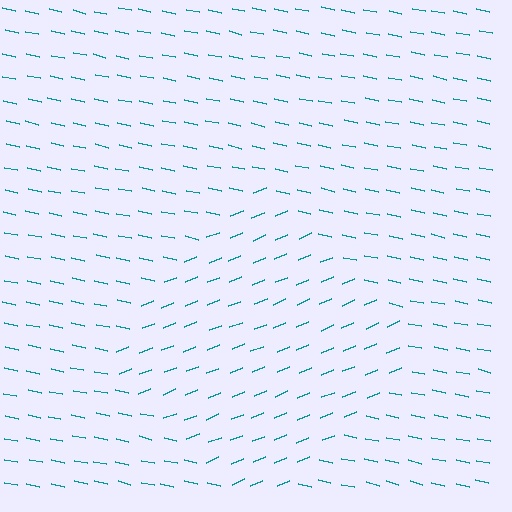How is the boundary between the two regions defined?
The boundary is defined purely by a change in line orientation (approximately 34 degrees difference). All lines are the same color and thickness.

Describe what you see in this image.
The image is filled with small teal line segments. A diamond region in the image has lines oriented differently from the surrounding lines, creating a visible texture boundary.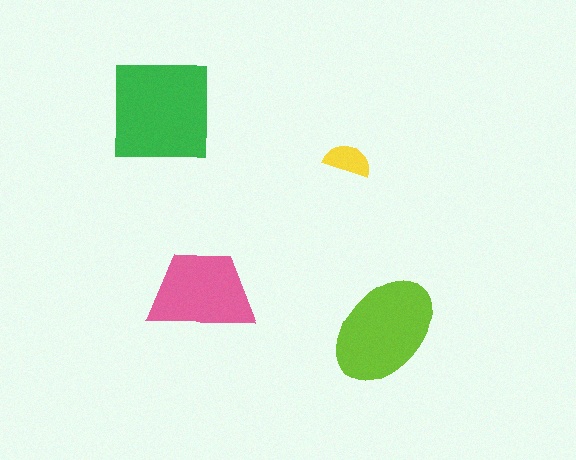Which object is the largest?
The green square.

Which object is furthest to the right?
The lime ellipse is rightmost.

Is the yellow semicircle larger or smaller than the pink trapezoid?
Smaller.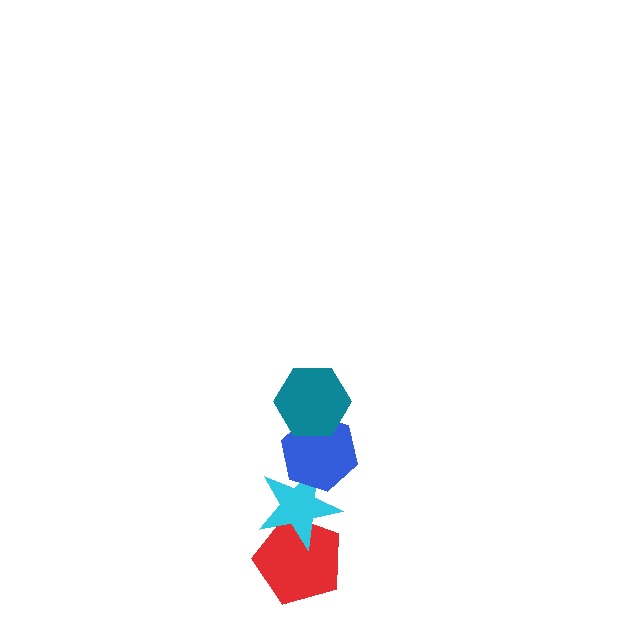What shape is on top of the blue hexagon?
The teal hexagon is on top of the blue hexagon.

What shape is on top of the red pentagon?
The cyan star is on top of the red pentagon.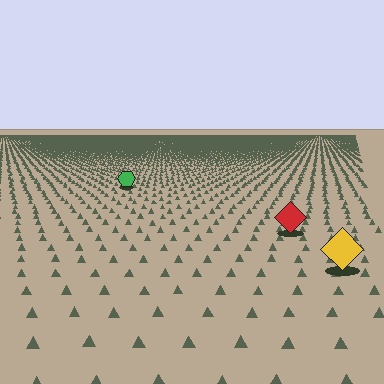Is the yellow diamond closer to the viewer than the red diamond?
Yes. The yellow diamond is closer — you can tell from the texture gradient: the ground texture is coarser near it.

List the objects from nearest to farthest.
From nearest to farthest: the yellow diamond, the red diamond, the green hexagon.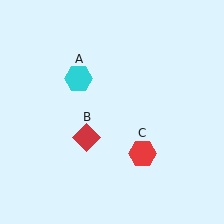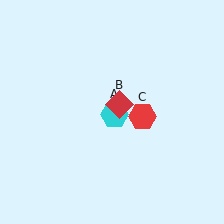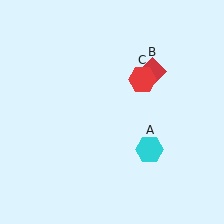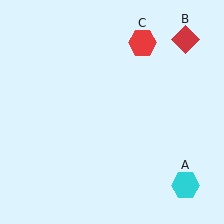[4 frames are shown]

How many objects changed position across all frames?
3 objects changed position: cyan hexagon (object A), red diamond (object B), red hexagon (object C).